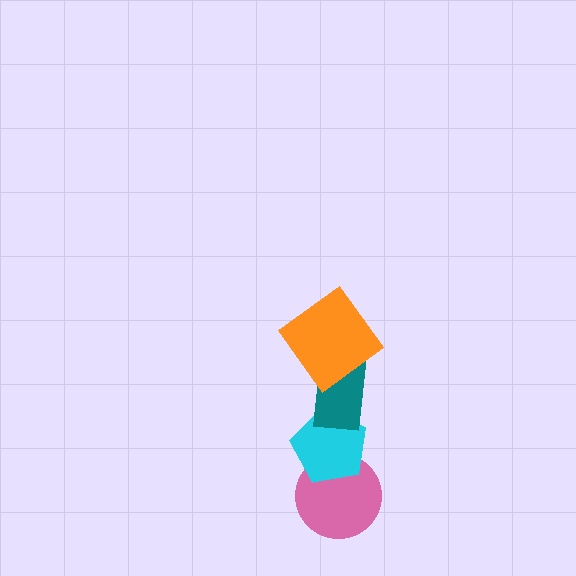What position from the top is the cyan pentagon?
The cyan pentagon is 3rd from the top.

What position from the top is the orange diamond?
The orange diamond is 1st from the top.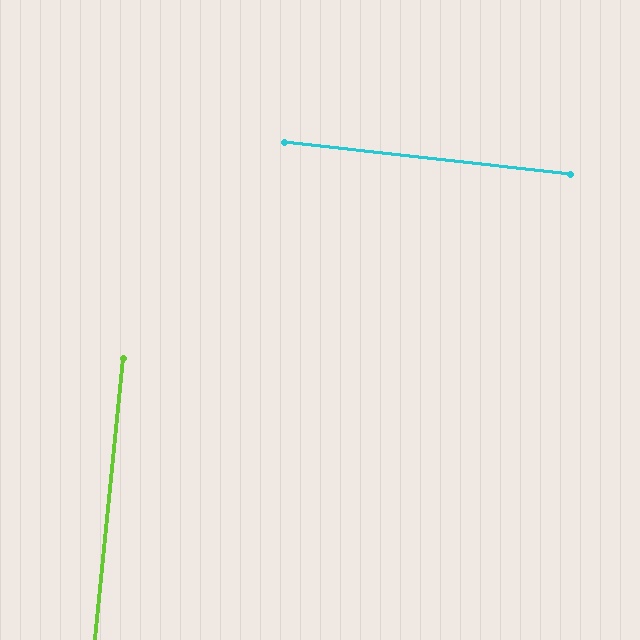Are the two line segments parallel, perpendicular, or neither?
Perpendicular — they meet at approximately 89°.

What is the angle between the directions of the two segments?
Approximately 89 degrees.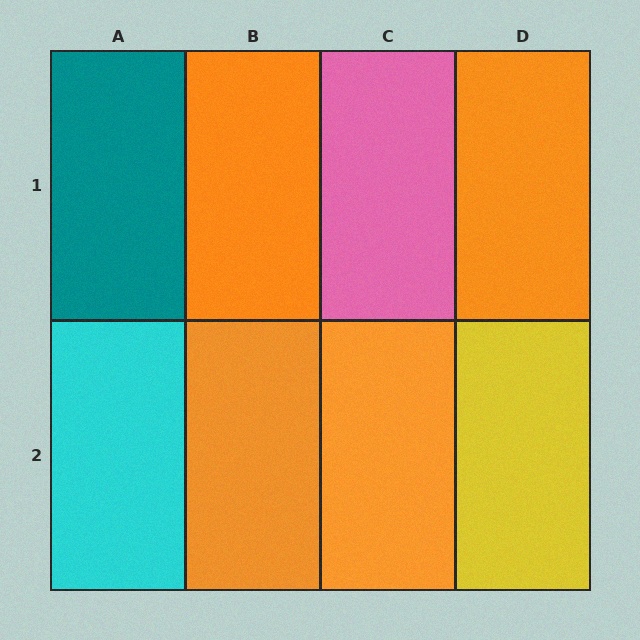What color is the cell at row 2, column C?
Orange.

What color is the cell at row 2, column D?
Yellow.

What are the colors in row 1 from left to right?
Teal, orange, pink, orange.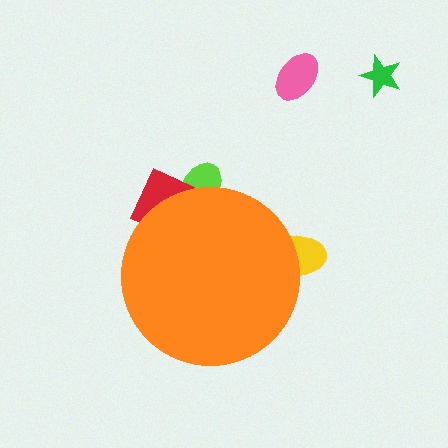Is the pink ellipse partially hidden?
No, the pink ellipse is fully visible.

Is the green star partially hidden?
No, the green star is fully visible.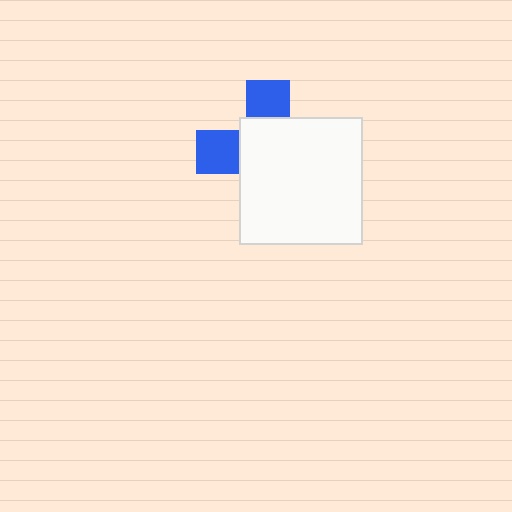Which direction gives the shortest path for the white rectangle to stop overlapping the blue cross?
Moving toward the lower-right gives the shortest separation.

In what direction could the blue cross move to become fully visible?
The blue cross could move toward the upper-left. That would shift it out from behind the white rectangle entirely.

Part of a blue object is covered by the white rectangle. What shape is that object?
It is a cross.